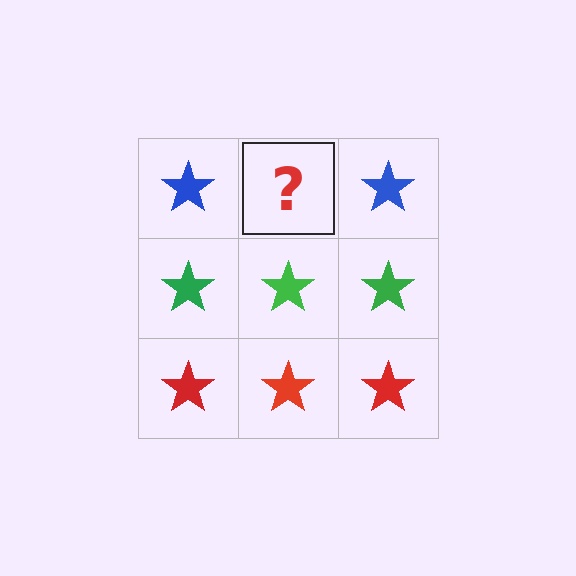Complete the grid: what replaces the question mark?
The question mark should be replaced with a blue star.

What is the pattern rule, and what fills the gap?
The rule is that each row has a consistent color. The gap should be filled with a blue star.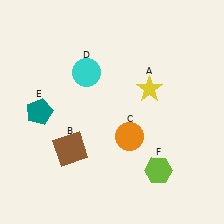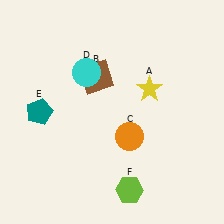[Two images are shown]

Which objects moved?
The objects that moved are: the brown square (B), the lime hexagon (F).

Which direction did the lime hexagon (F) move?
The lime hexagon (F) moved left.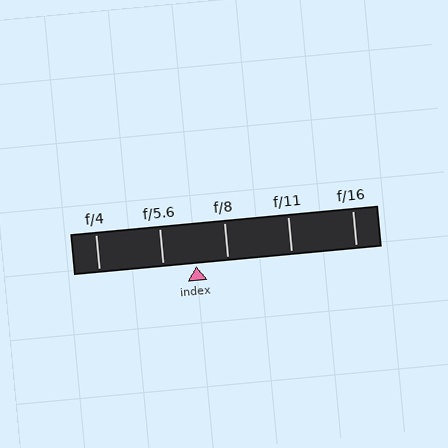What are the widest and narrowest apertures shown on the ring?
The widest aperture shown is f/4 and the narrowest is f/16.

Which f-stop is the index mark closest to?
The index mark is closest to f/8.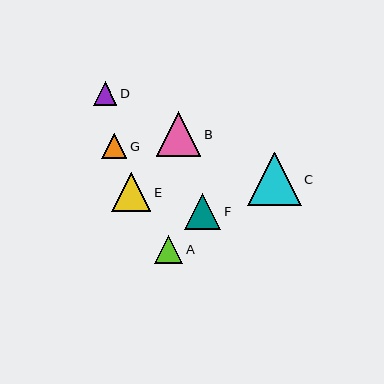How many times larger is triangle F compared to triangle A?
Triangle F is approximately 1.3 times the size of triangle A.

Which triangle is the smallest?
Triangle D is the smallest with a size of approximately 24 pixels.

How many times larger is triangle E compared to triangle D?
Triangle E is approximately 1.7 times the size of triangle D.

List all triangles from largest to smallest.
From largest to smallest: C, B, E, F, A, G, D.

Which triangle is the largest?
Triangle C is the largest with a size of approximately 54 pixels.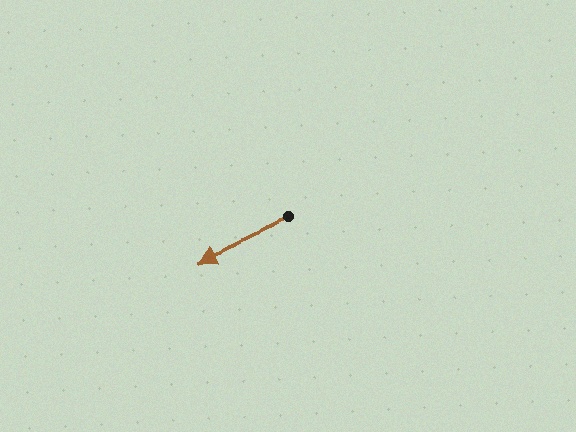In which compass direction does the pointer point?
Southwest.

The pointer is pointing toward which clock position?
Roughly 8 o'clock.